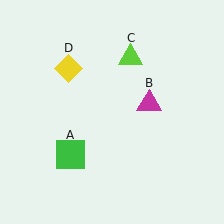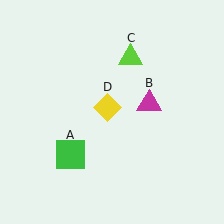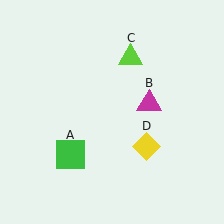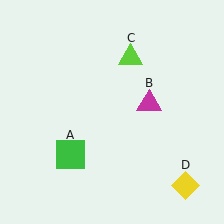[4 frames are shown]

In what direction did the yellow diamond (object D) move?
The yellow diamond (object D) moved down and to the right.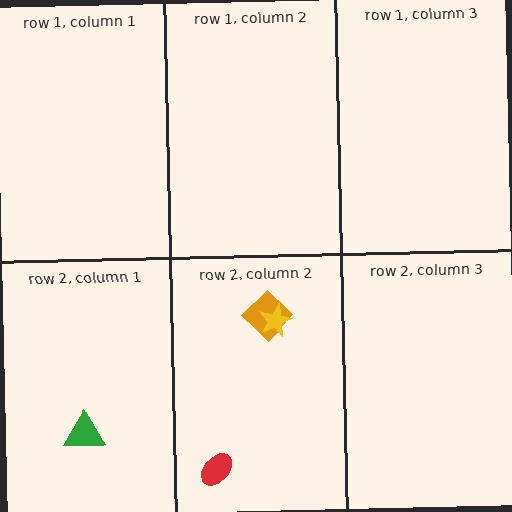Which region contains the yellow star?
The row 2, column 2 region.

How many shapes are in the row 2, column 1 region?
1.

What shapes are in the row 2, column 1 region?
The green triangle.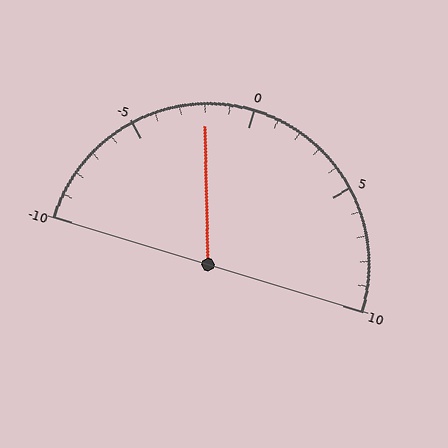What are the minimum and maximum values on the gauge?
The gauge ranges from -10 to 10.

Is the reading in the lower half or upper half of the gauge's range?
The reading is in the lower half of the range (-10 to 10).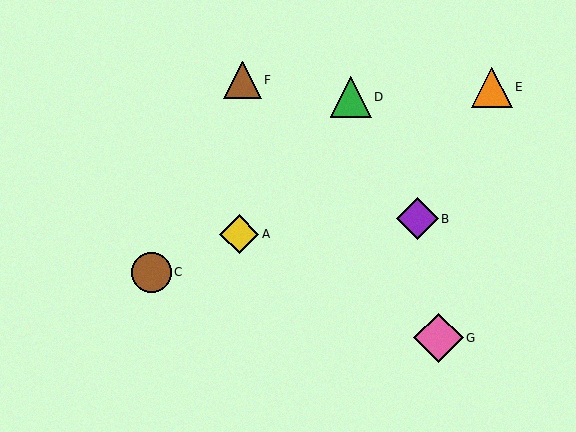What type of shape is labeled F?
Shape F is a brown triangle.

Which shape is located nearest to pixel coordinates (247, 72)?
The brown triangle (labeled F) at (242, 80) is nearest to that location.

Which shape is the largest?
The pink diamond (labeled G) is the largest.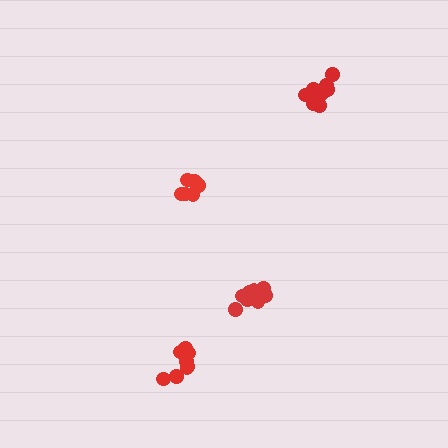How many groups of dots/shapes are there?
There are 4 groups.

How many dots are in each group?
Group 1: 7 dots, Group 2: 12 dots, Group 3: 8 dots, Group 4: 8 dots (35 total).